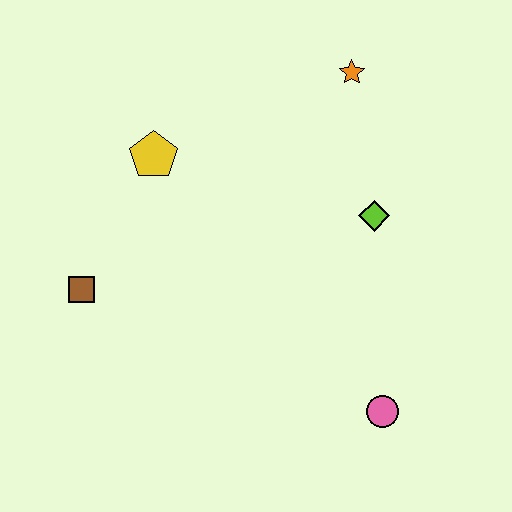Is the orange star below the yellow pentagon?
No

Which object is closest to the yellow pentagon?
The brown square is closest to the yellow pentagon.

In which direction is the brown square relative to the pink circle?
The brown square is to the left of the pink circle.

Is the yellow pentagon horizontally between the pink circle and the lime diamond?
No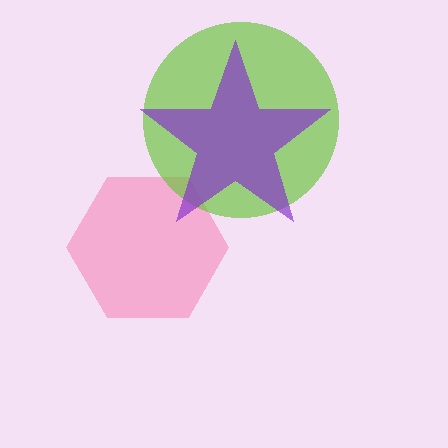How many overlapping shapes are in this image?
There are 3 overlapping shapes in the image.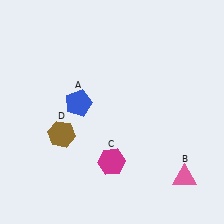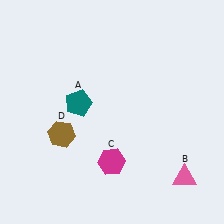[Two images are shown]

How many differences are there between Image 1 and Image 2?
There is 1 difference between the two images.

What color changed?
The pentagon (A) changed from blue in Image 1 to teal in Image 2.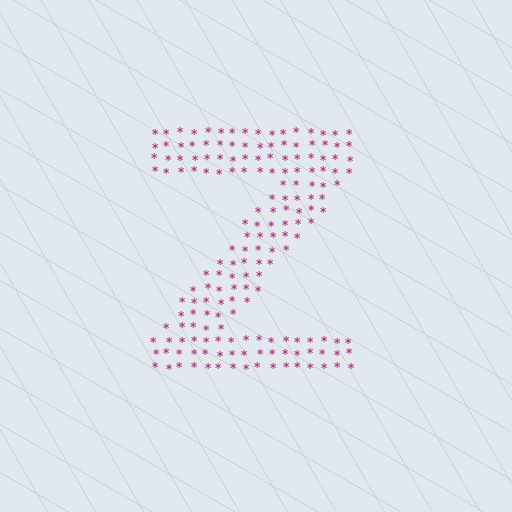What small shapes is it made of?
It is made of small asterisks.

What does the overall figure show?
The overall figure shows the letter Z.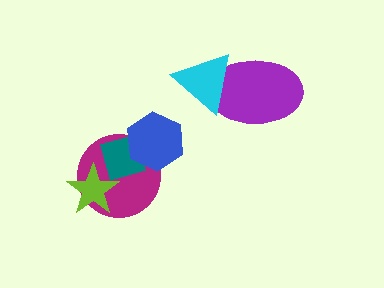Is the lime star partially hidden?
Yes, it is partially covered by another shape.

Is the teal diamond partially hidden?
Yes, it is partially covered by another shape.